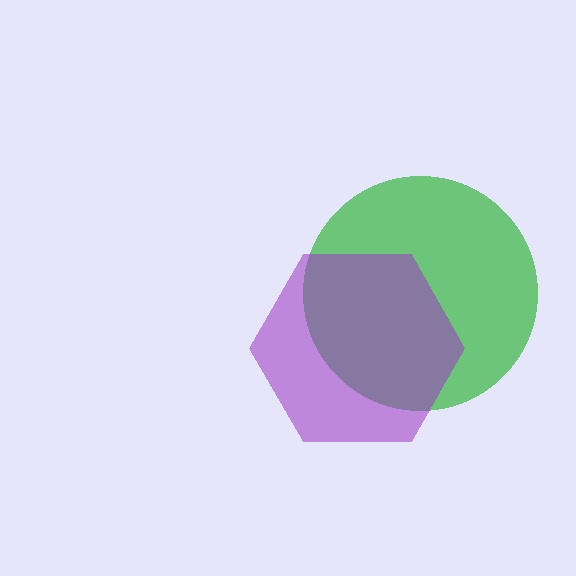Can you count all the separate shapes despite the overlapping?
Yes, there are 2 separate shapes.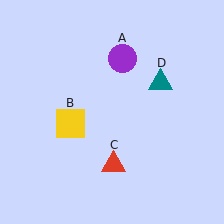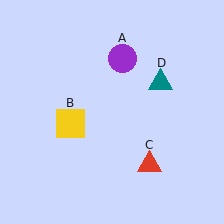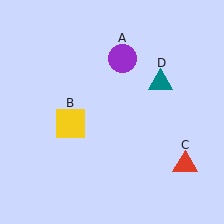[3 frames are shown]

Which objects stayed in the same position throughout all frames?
Purple circle (object A) and yellow square (object B) and teal triangle (object D) remained stationary.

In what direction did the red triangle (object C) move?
The red triangle (object C) moved right.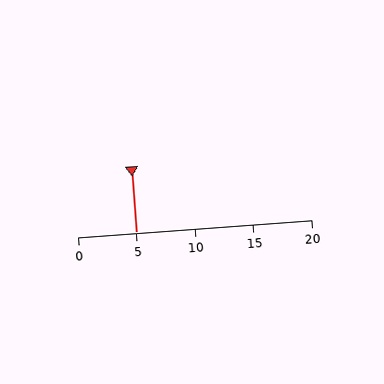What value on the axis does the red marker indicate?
The marker indicates approximately 5.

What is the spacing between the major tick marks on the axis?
The major ticks are spaced 5 apart.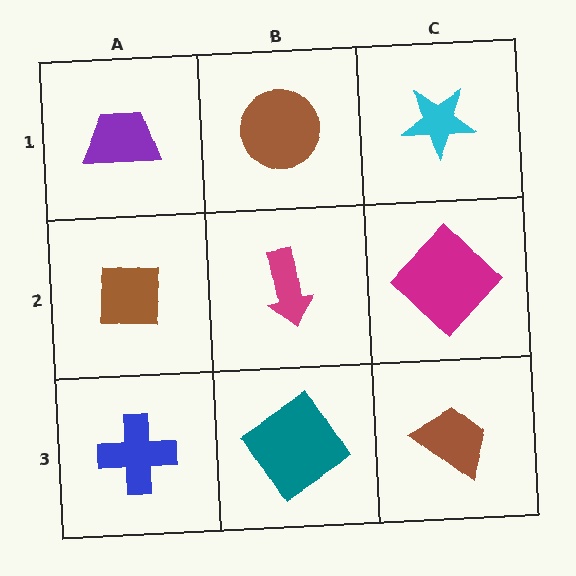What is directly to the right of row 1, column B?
A cyan star.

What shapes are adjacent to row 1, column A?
A brown square (row 2, column A), a brown circle (row 1, column B).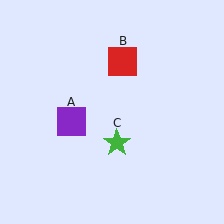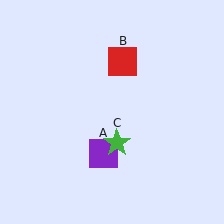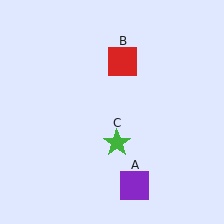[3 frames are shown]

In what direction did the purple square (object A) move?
The purple square (object A) moved down and to the right.